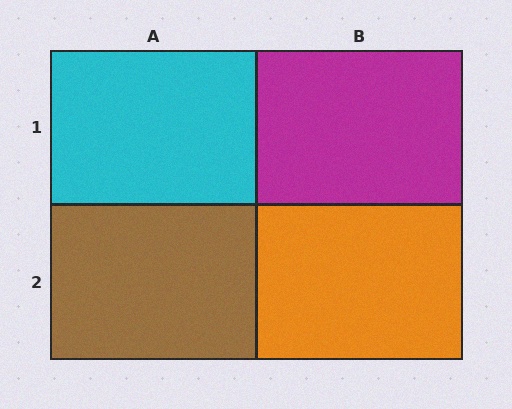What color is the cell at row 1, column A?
Cyan.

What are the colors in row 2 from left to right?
Brown, orange.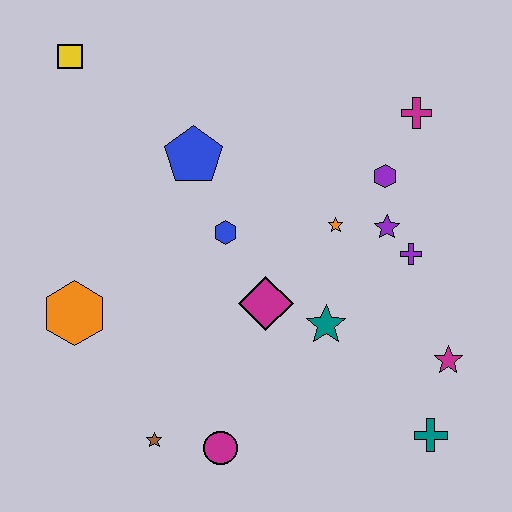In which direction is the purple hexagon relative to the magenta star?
The purple hexagon is above the magenta star.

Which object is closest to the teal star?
The magenta diamond is closest to the teal star.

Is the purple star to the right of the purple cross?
No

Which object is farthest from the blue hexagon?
The teal cross is farthest from the blue hexagon.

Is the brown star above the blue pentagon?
No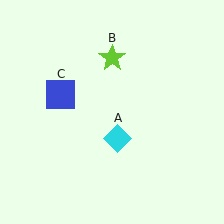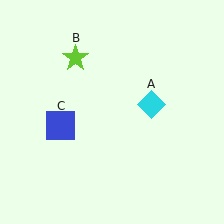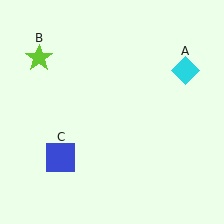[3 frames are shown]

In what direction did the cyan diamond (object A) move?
The cyan diamond (object A) moved up and to the right.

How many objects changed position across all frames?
3 objects changed position: cyan diamond (object A), lime star (object B), blue square (object C).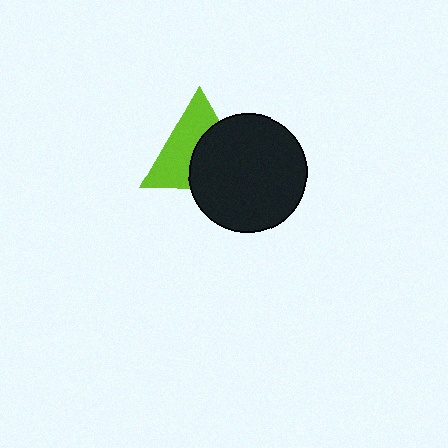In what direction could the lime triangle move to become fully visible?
The lime triangle could move toward the upper-left. That would shift it out from behind the black circle entirely.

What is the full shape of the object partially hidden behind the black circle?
The partially hidden object is a lime triangle.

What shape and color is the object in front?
The object in front is a black circle.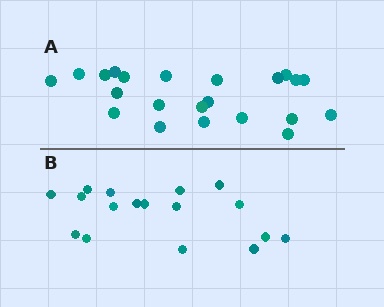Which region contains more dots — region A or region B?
Region A (the top region) has more dots.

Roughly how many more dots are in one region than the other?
Region A has about 5 more dots than region B.